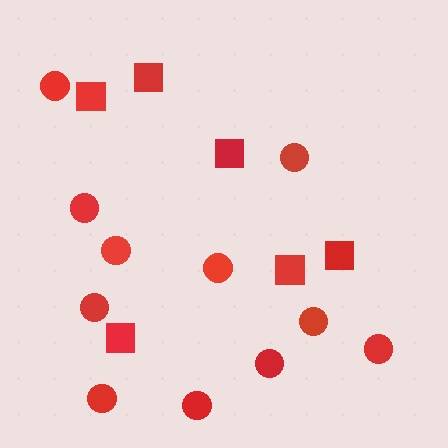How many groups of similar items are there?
There are 2 groups: one group of circles (11) and one group of squares (6).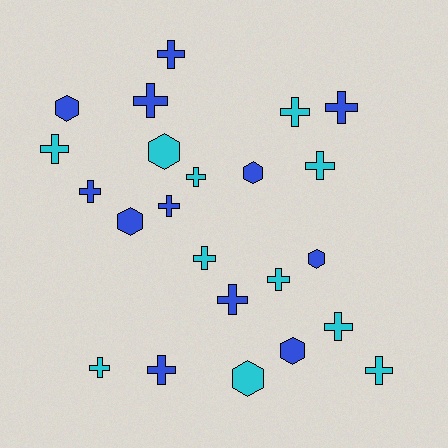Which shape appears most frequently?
Cross, with 16 objects.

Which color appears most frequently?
Blue, with 12 objects.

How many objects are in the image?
There are 23 objects.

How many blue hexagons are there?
There are 5 blue hexagons.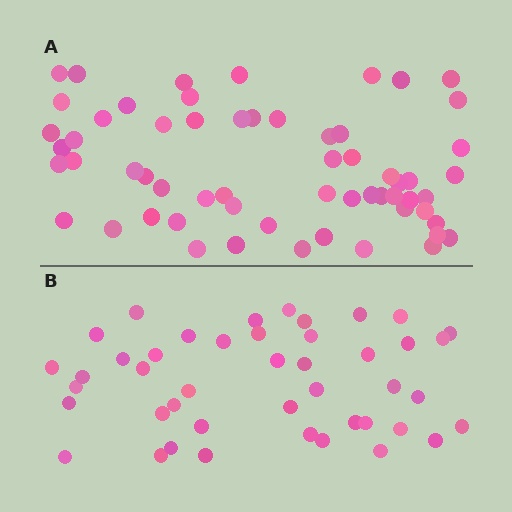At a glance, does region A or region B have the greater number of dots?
Region A (the top region) has more dots.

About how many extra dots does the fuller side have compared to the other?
Region A has approximately 15 more dots than region B.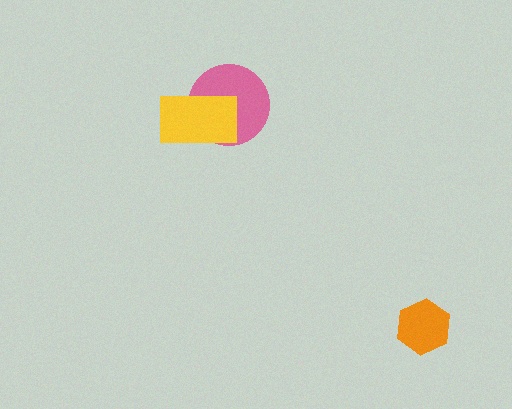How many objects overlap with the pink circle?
1 object overlaps with the pink circle.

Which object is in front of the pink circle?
The yellow rectangle is in front of the pink circle.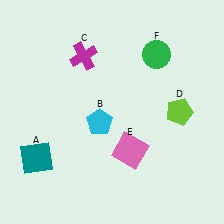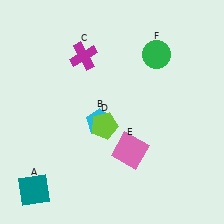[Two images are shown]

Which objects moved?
The objects that moved are: the teal square (A), the lime pentagon (D).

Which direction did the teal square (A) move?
The teal square (A) moved down.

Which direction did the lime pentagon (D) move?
The lime pentagon (D) moved left.